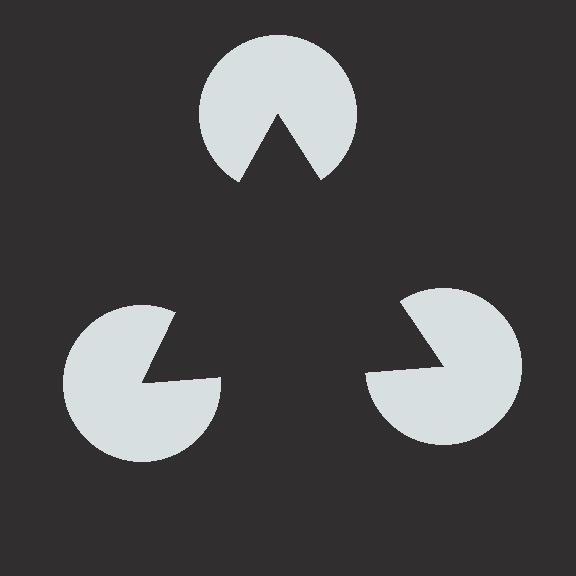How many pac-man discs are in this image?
There are 3 — one at each vertex of the illusory triangle.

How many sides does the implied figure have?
3 sides.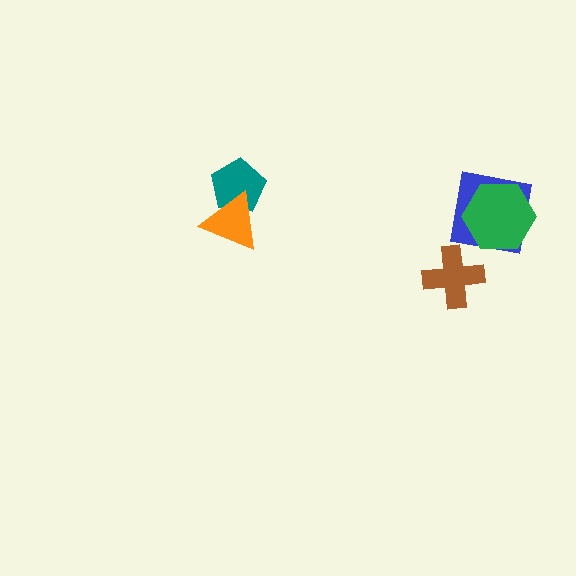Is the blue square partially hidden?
Yes, it is partially covered by another shape.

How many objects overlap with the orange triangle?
1 object overlaps with the orange triangle.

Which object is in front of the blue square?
The green hexagon is in front of the blue square.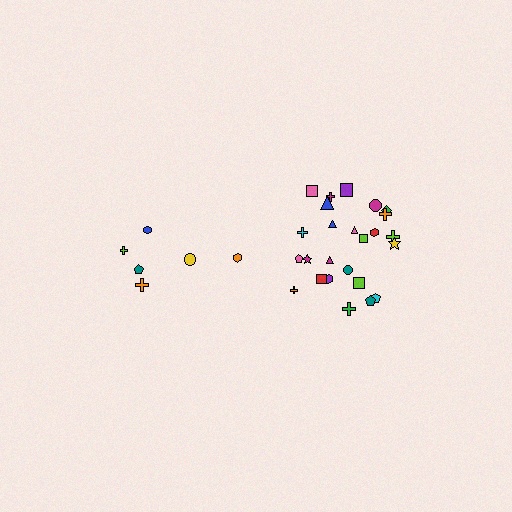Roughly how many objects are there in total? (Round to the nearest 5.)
Roughly 30 objects in total.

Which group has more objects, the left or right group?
The right group.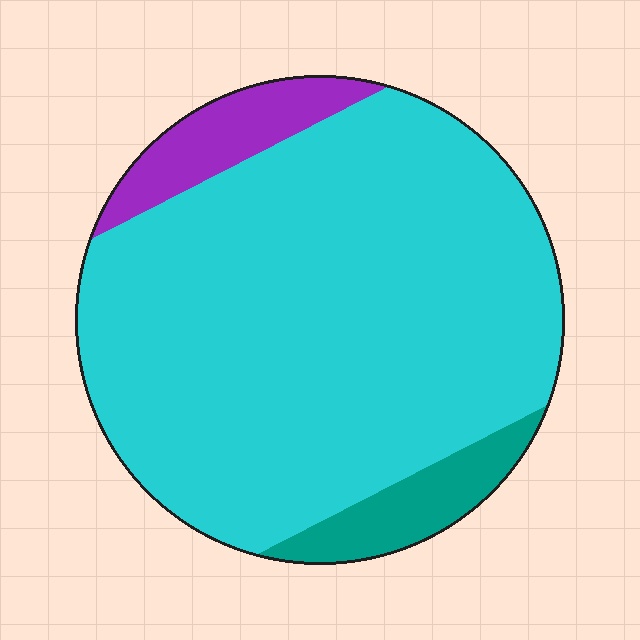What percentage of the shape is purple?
Purple takes up about one tenth (1/10) of the shape.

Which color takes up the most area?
Cyan, at roughly 85%.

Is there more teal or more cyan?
Cyan.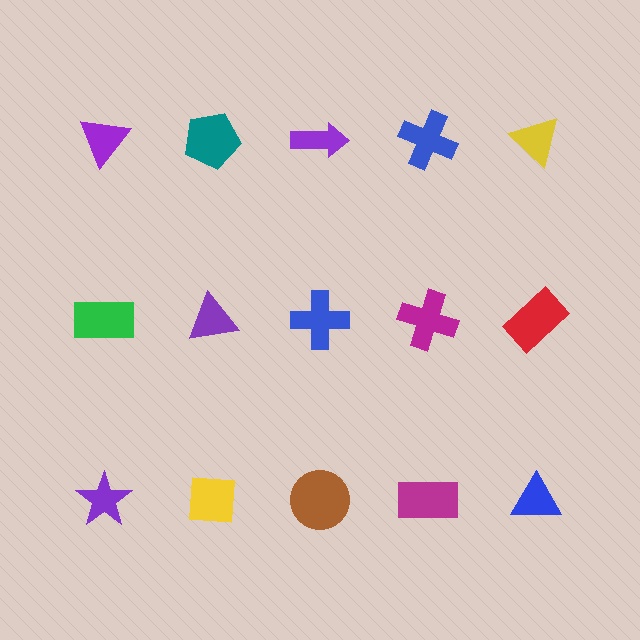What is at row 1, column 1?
A purple triangle.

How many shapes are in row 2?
5 shapes.